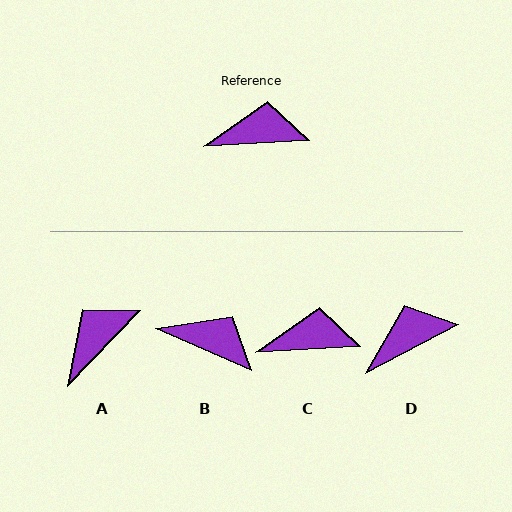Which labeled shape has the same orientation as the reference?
C.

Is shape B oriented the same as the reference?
No, it is off by about 27 degrees.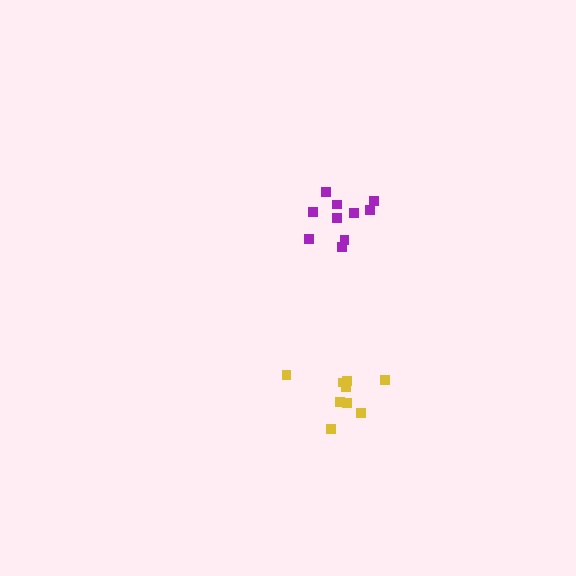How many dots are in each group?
Group 1: 9 dots, Group 2: 10 dots (19 total).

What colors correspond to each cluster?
The clusters are colored: yellow, purple.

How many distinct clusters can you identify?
There are 2 distinct clusters.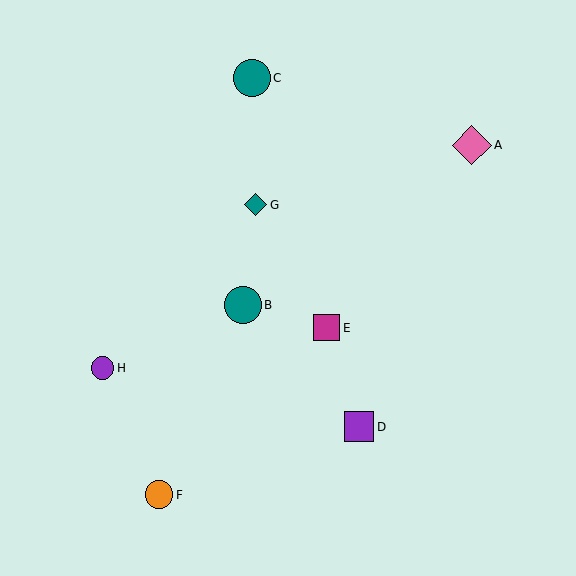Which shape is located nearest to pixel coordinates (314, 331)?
The magenta square (labeled E) at (327, 328) is nearest to that location.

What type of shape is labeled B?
Shape B is a teal circle.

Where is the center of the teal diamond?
The center of the teal diamond is at (256, 205).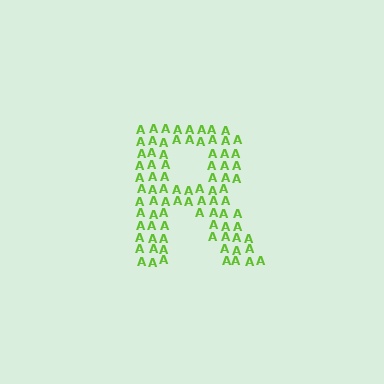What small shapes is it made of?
It is made of small letter A's.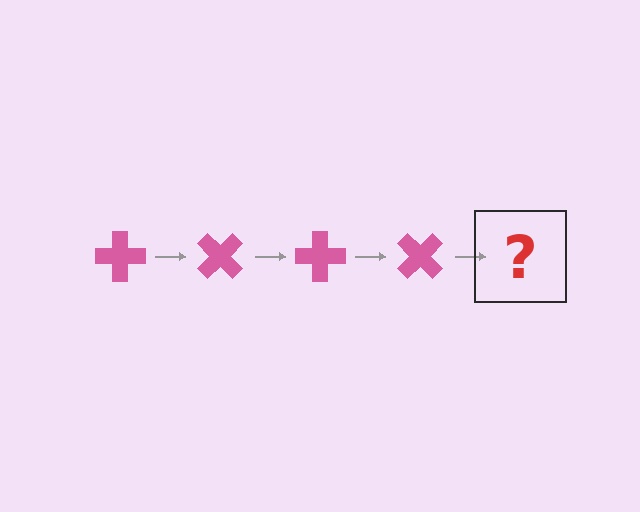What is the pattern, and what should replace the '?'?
The pattern is that the cross rotates 45 degrees each step. The '?' should be a pink cross rotated 180 degrees.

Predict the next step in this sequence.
The next step is a pink cross rotated 180 degrees.